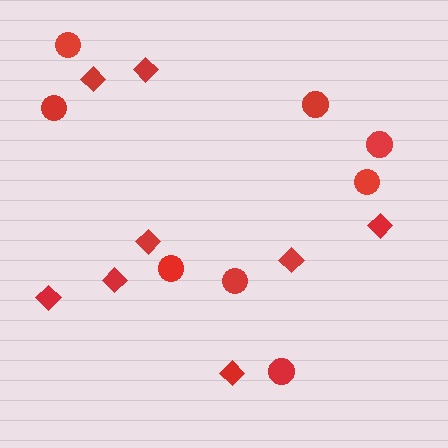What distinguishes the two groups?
There are 2 groups: one group of diamonds (8) and one group of circles (8).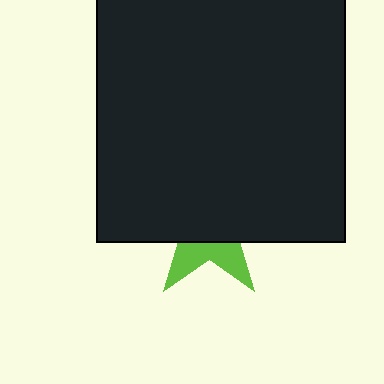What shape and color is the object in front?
The object in front is a black square.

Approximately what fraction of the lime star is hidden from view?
Roughly 68% of the lime star is hidden behind the black square.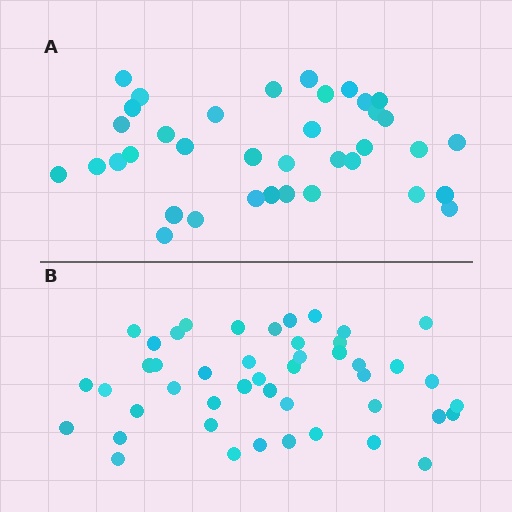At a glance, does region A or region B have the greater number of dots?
Region B (the bottom region) has more dots.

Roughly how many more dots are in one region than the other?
Region B has roughly 8 or so more dots than region A.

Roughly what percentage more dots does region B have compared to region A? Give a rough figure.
About 25% more.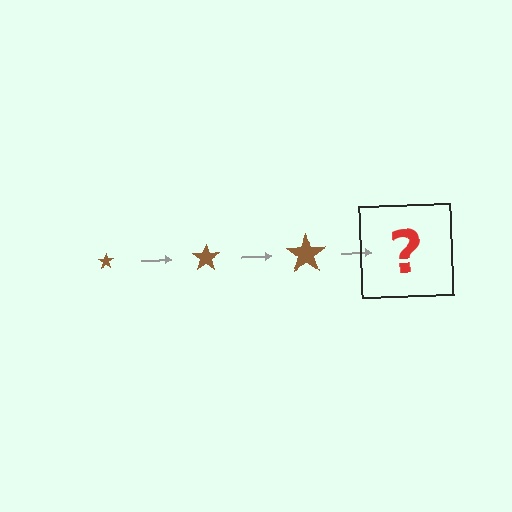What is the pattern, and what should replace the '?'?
The pattern is that the star gets progressively larger each step. The '?' should be a brown star, larger than the previous one.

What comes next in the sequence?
The next element should be a brown star, larger than the previous one.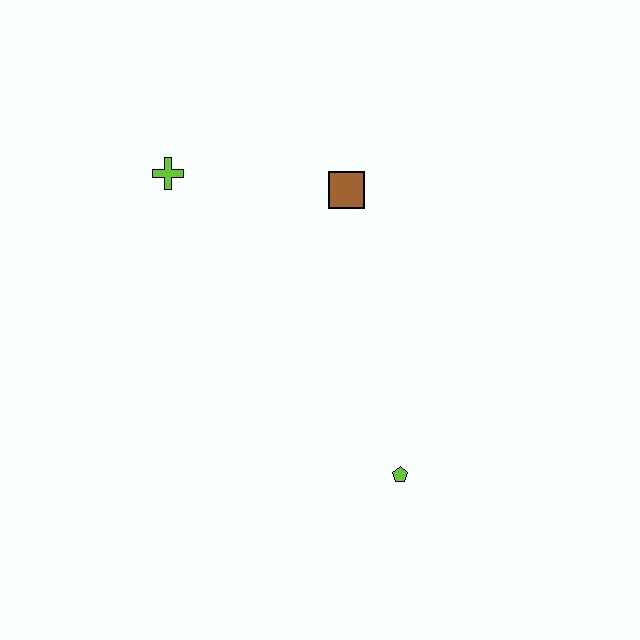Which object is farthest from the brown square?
The lime pentagon is farthest from the brown square.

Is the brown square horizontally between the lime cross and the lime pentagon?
Yes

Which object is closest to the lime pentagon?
The brown square is closest to the lime pentagon.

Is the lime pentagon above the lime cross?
No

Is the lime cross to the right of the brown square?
No